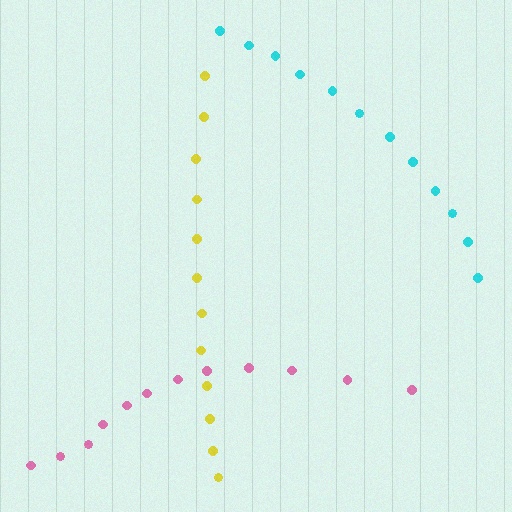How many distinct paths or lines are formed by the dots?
There are 3 distinct paths.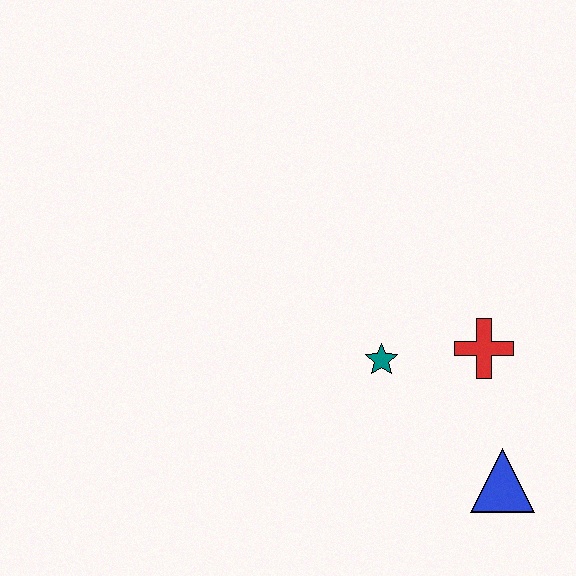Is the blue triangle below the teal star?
Yes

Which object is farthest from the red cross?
The blue triangle is farthest from the red cross.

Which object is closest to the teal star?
The red cross is closest to the teal star.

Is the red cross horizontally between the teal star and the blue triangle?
Yes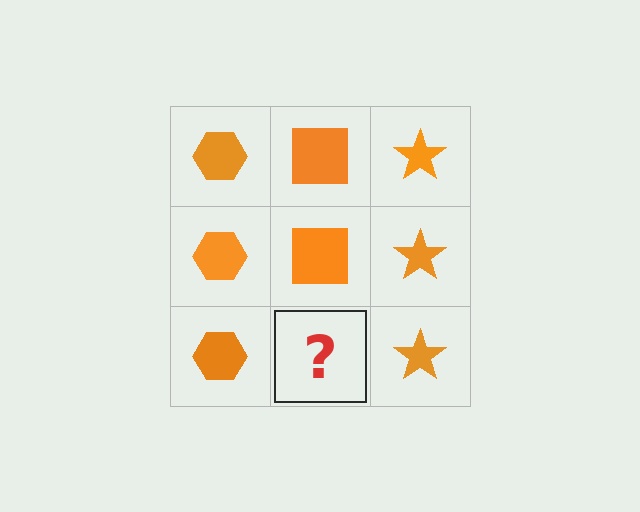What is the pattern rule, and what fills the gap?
The rule is that each column has a consistent shape. The gap should be filled with an orange square.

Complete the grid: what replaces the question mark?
The question mark should be replaced with an orange square.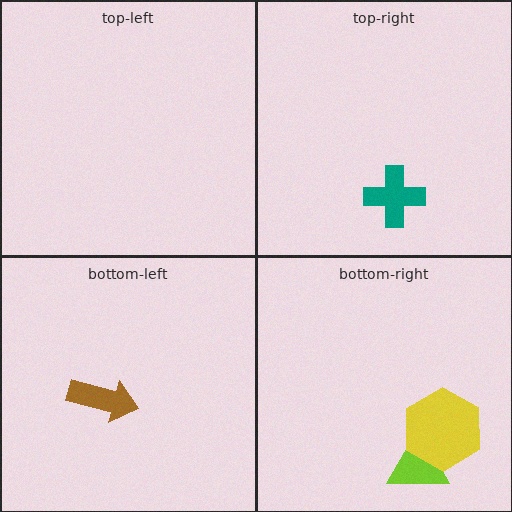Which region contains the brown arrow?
The bottom-left region.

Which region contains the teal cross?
The top-right region.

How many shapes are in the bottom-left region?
1.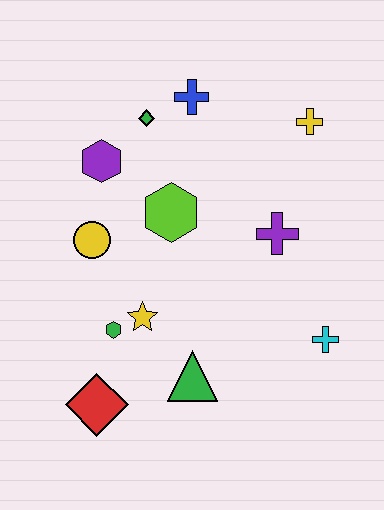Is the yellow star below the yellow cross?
Yes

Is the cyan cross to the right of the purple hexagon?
Yes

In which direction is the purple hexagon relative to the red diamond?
The purple hexagon is above the red diamond.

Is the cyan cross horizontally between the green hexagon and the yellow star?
No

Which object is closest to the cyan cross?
The purple cross is closest to the cyan cross.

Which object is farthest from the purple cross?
The red diamond is farthest from the purple cross.